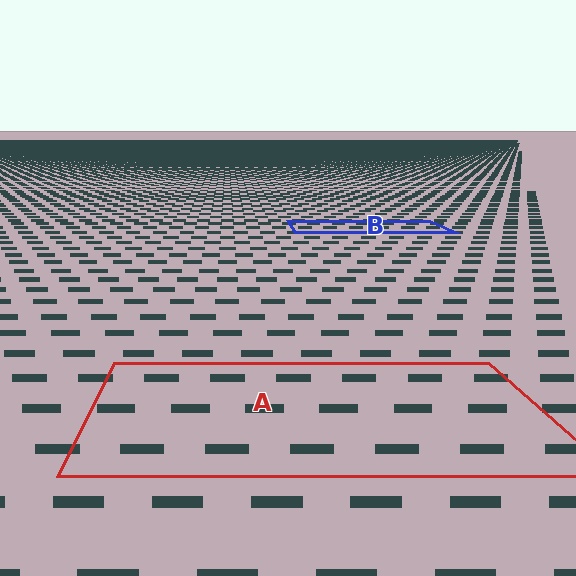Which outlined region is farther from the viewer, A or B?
Region B is farther from the viewer — the texture elements inside it appear smaller and more densely packed.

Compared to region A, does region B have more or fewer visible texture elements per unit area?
Region B has more texture elements per unit area — they are packed more densely because it is farther away.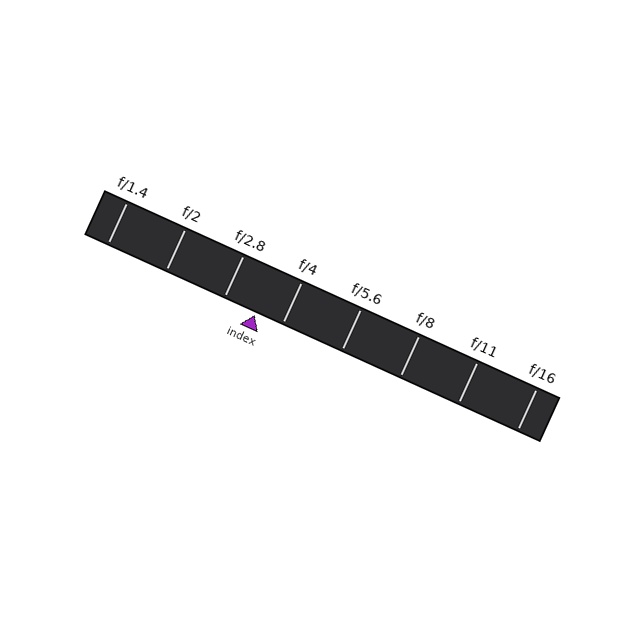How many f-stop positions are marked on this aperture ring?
There are 8 f-stop positions marked.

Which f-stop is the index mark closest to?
The index mark is closest to f/4.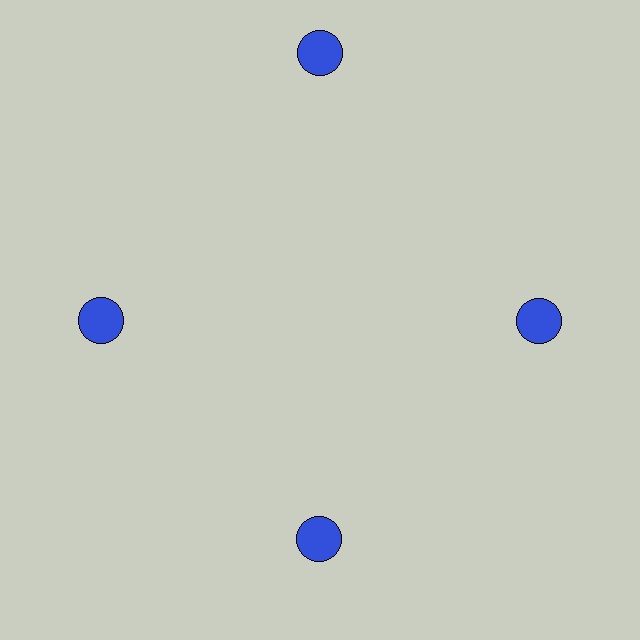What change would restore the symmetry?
The symmetry would be restored by moving it inward, back onto the ring so that all 4 circles sit at equal angles and equal distance from the center.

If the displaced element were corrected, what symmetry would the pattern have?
It would have 4-fold rotational symmetry — the pattern would map onto itself every 90 degrees.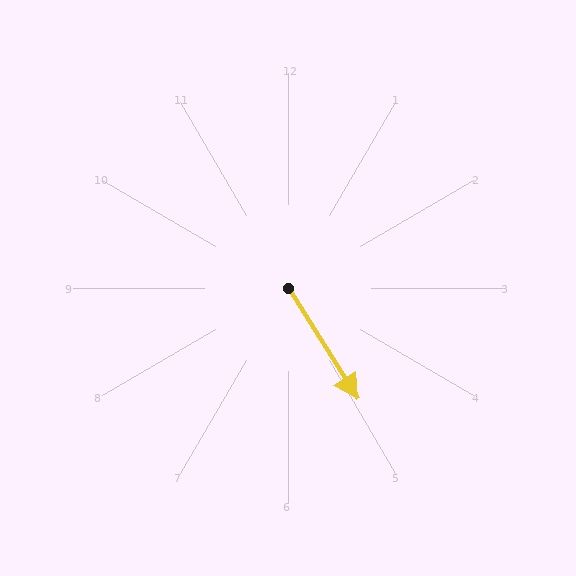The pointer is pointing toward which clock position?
Roughly 5 o'clock.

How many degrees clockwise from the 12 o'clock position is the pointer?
Approximately 148 degrees.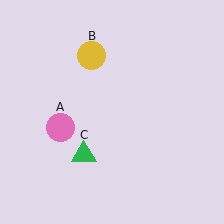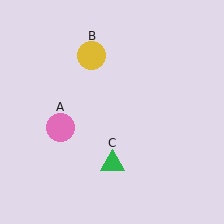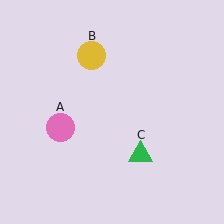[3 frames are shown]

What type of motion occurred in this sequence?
The green triangle (object C) rotated counterclockwise around the center of the scene.